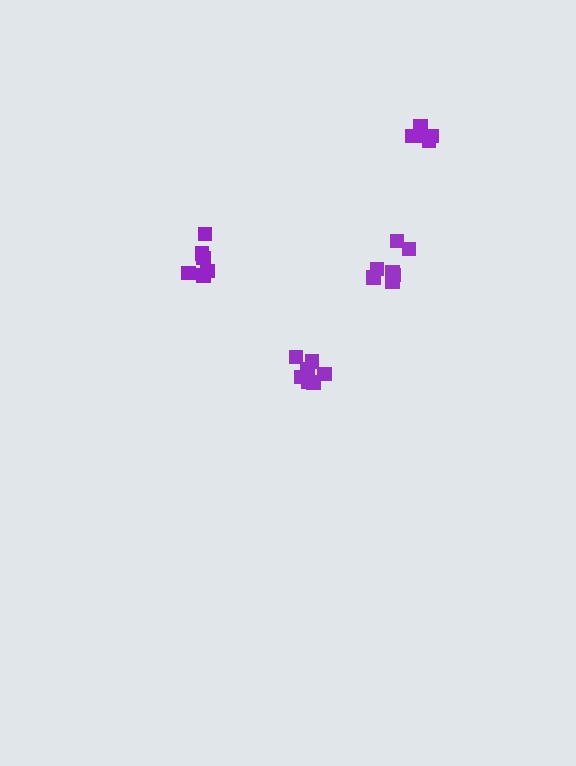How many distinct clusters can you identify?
There are 4 distinct clusters.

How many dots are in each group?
Group 1: 5 dots, Group 2: 8 dots, Group 3: 7 dots, Group 4: 6 dots (26 total).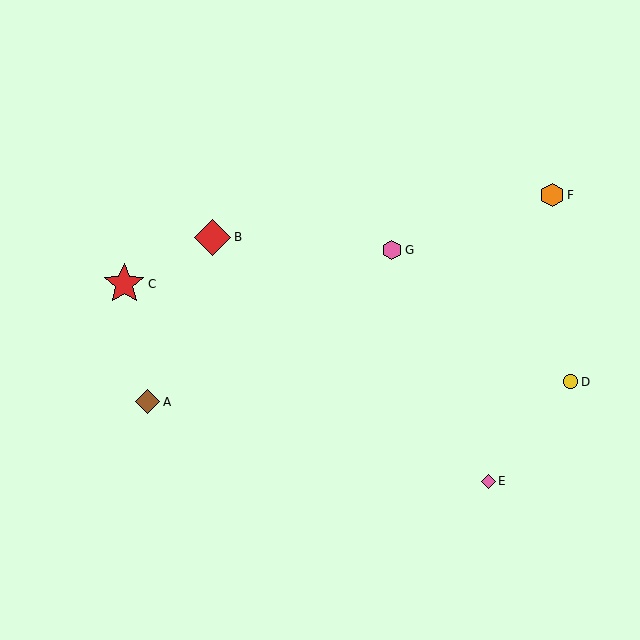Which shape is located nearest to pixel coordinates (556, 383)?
The yellow circle (labeled D) at (571, 382) is nearest to that location.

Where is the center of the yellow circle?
The center of the yellow circle is at (571, 382).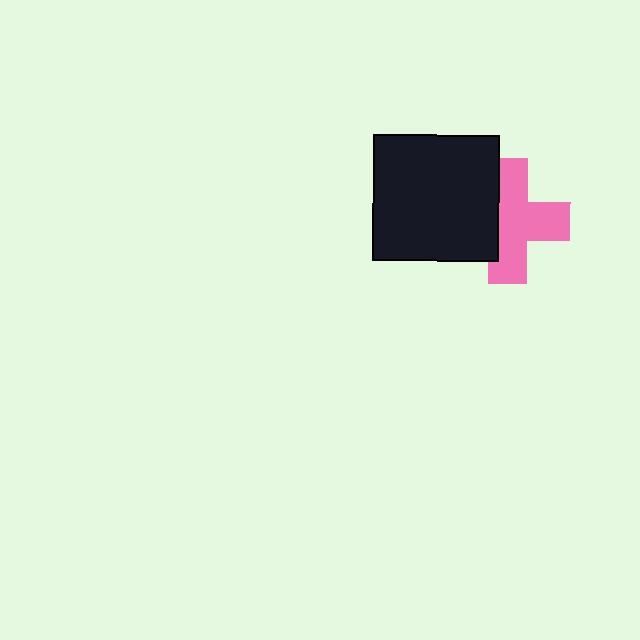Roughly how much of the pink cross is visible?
About half of it is visible (roughly 65%).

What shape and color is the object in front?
The object in front is a black square.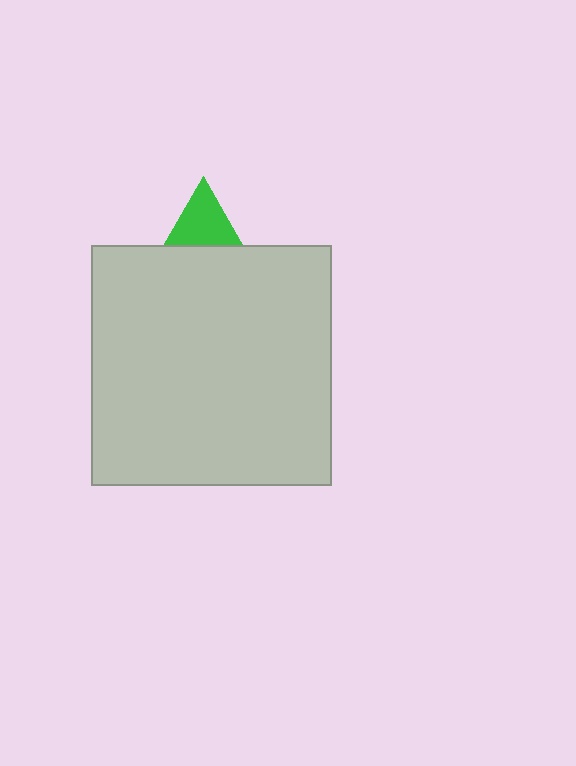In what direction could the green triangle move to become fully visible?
The green triangle could move up. That would shift it out from behind the light gray square entirely.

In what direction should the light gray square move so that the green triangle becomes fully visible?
The light gray square should move down. That is the shortest direction to clear the overlap and leave the green triangle fully visible.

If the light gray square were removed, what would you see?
You would see the complete green triangle.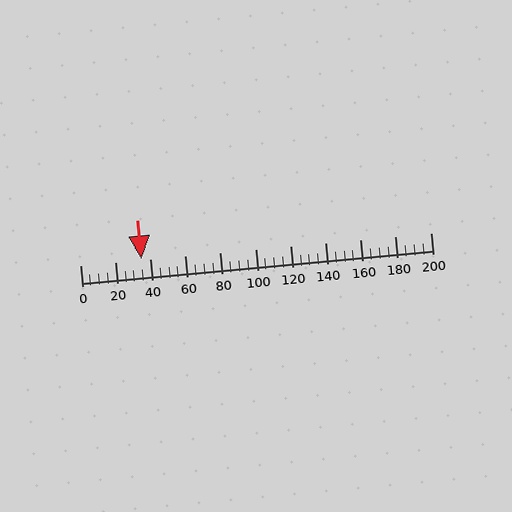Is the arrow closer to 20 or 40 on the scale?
The arrow is closer to 40.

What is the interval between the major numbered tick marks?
The major tick marks are spaced 20 units apart.